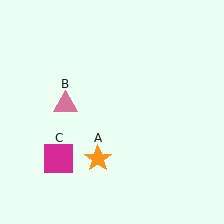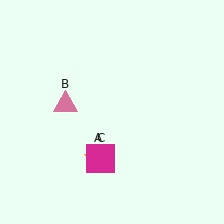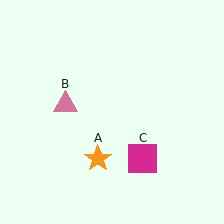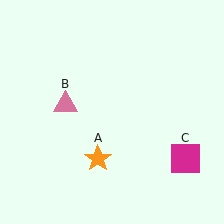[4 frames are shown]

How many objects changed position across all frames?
1 object changed position: magenta square (object C).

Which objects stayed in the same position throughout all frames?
Orange star (object A) and pink triangle (object B) remained stationary.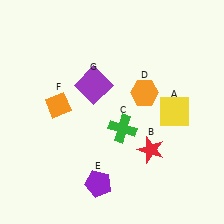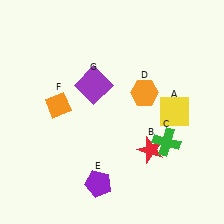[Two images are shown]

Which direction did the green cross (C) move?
The green cross (C) moved right.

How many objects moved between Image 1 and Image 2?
1 object moved between the two images.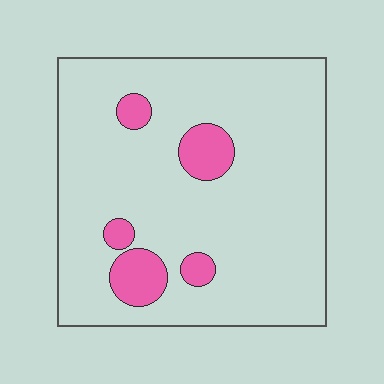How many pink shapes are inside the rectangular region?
5.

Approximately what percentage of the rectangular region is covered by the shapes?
Approximately 10%.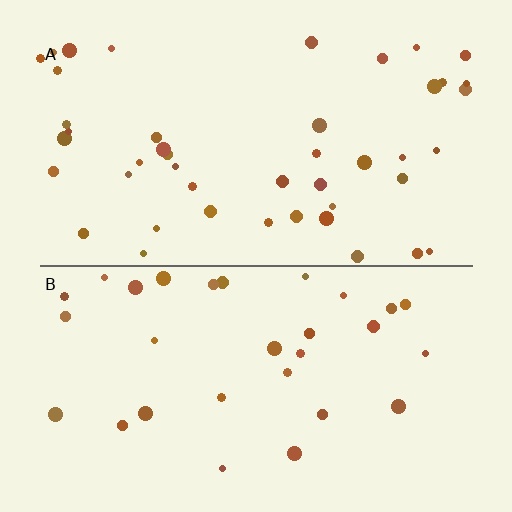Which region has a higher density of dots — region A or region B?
A (the top).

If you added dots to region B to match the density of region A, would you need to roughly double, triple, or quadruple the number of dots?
Approximately double.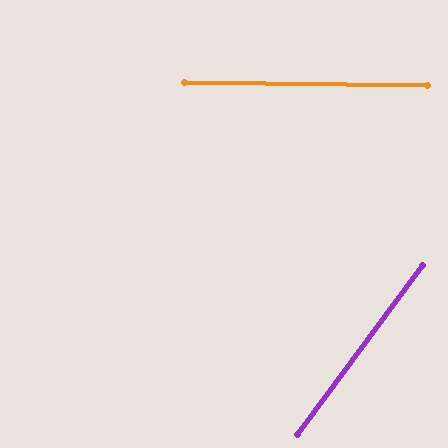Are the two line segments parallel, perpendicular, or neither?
Neither parallel nor perpendicular — they differ by about 54°.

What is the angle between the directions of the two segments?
Approximately 54 degrees.